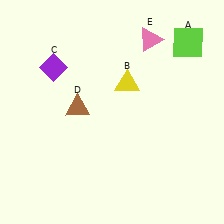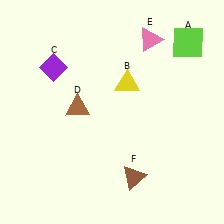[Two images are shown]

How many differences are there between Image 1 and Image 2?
There is 1 difference between the two images.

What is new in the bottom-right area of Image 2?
A brown triangle (F) was added in the bottom-right area of Image 2.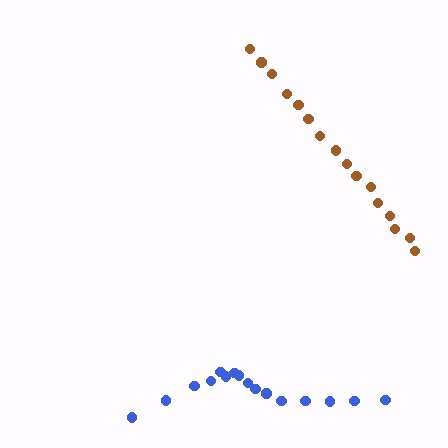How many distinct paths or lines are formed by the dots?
There are 2 distinct paths.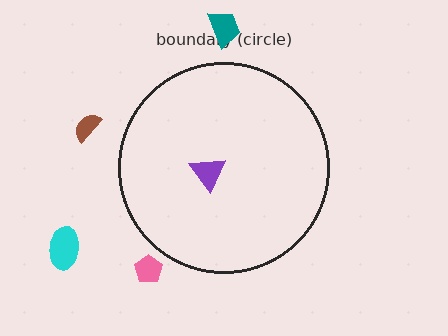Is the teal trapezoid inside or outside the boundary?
Outside.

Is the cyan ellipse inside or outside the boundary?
Outside.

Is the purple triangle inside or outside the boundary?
Inside.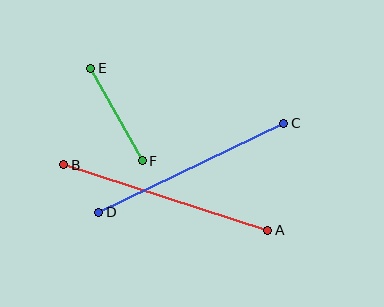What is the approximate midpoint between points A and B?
The midpoint is at approximately (166, 197) pixels.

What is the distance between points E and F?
The distance is approximately 106 pixels.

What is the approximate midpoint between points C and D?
The midpoint is at approximately (191, 168) pixels.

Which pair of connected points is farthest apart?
Points A and B are farthest apart.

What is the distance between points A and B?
The distance is approximately 214 pixels.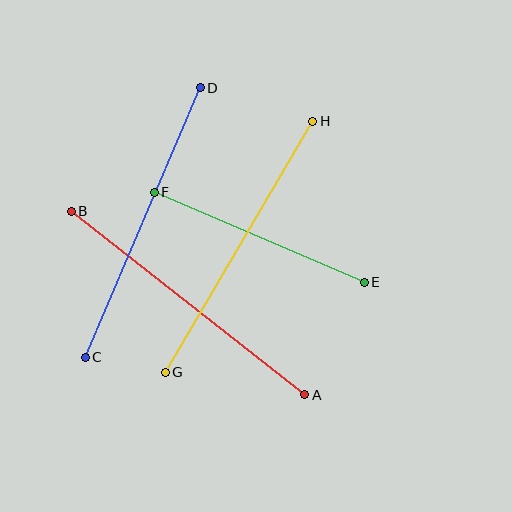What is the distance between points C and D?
The distance is approximately 293 pixels.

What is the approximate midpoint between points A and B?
The midpoint is at approximately (188, 303) pixels.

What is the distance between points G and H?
The distance is approximately 291 pixels.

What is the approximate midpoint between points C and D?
The midpoint is at approximately (143, 223) pixels.